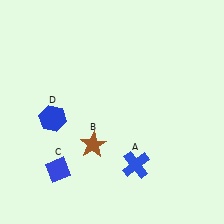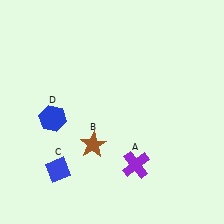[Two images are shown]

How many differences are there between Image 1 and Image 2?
There is 1 difference between the two images.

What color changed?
The cross (A) changed from blue in Image 1 to purple in Image 2.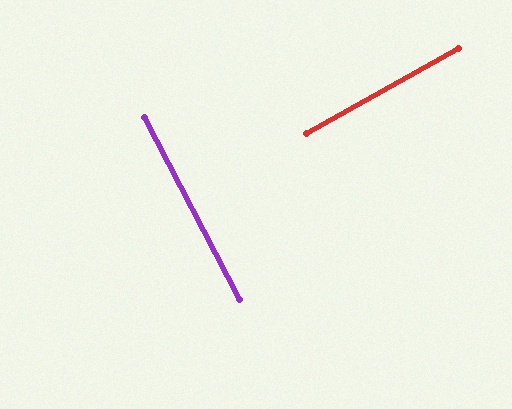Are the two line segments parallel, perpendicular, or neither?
Perpendicular — they meet at approximately 88°.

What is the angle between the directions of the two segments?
Approximately 88 degrees.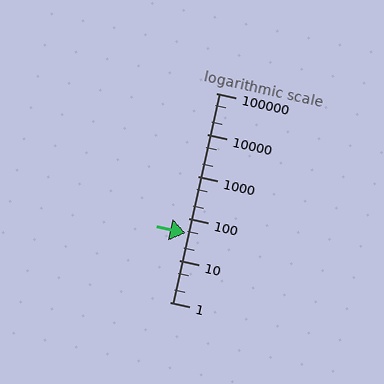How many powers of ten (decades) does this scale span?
The scale spans 5 decades, from 1 to 100000.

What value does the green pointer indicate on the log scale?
The pointer indicates approximately 45.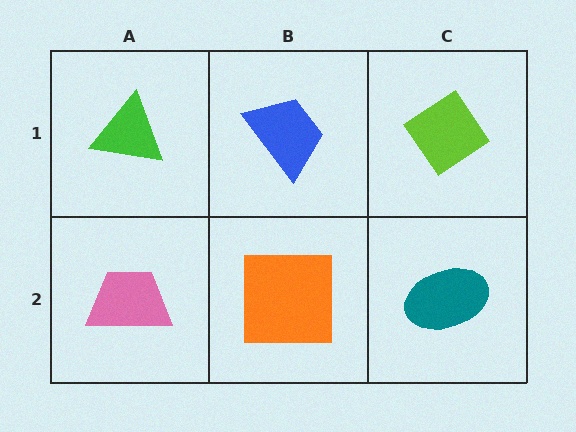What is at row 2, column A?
A pink trapezoid.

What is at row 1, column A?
A green triangle.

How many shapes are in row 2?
3 shapes.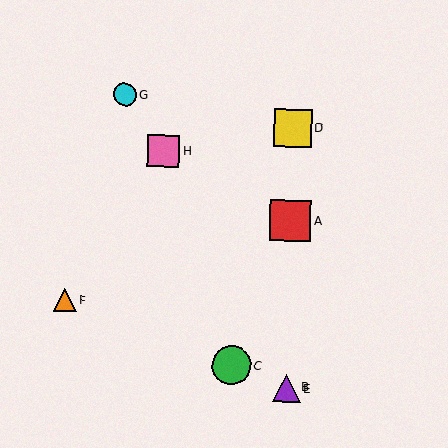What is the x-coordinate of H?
Object H is at x≈163.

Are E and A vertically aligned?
Yes, both are at x≈286.